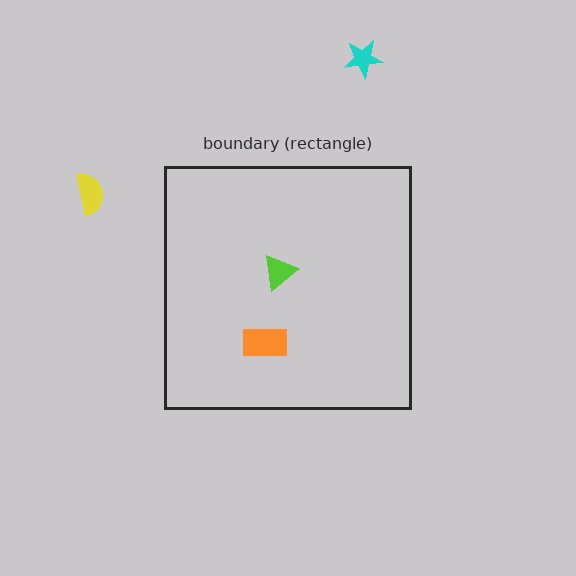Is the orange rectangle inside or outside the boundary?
Inside.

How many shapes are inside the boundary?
2 inside, 2 outside.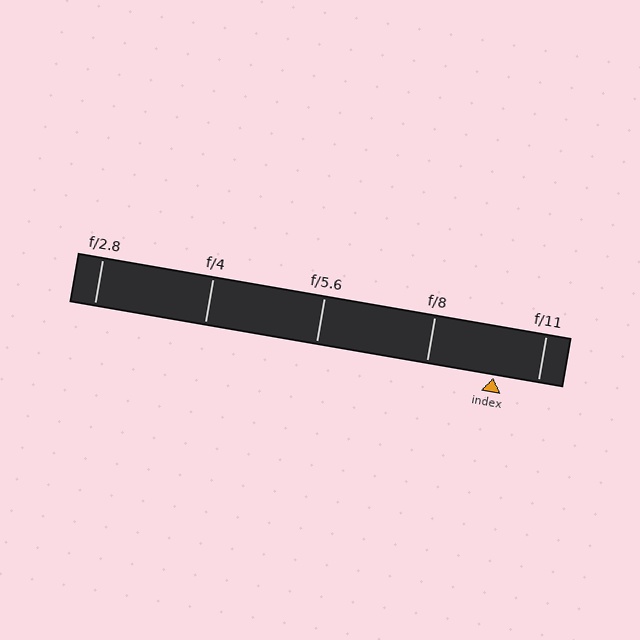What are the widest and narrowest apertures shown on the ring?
The widest aperture shown is f/2.8 and the narrowest is f/11.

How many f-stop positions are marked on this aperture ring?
There are 5 f-stop positions marked.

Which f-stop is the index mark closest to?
The index mark is closest to f/11.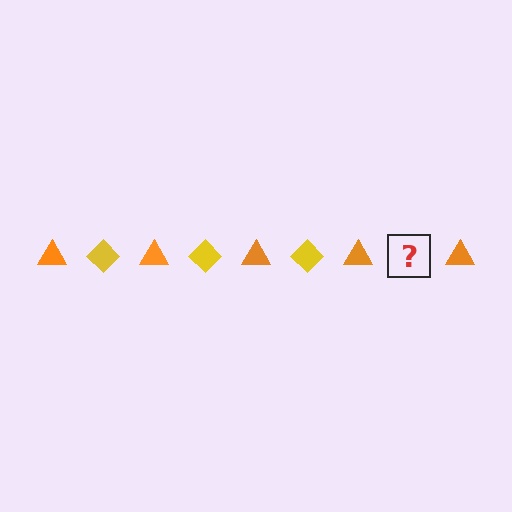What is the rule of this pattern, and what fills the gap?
The rule is that the pattern alternates between orange triangle and yellow diamond. The gap should be filled with a yellow diamond.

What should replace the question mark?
The question mark should be replaced with a yellow diamond.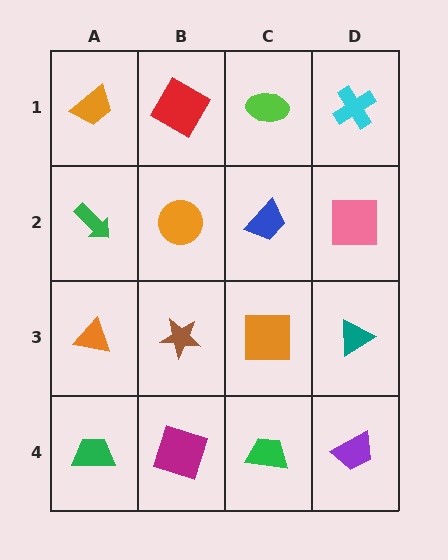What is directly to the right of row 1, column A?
A red diamond.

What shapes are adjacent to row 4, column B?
A brown star (row 3, column B), a green trapezoid (row 4, column A), a green trapezoid (row 4, column C).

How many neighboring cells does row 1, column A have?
2.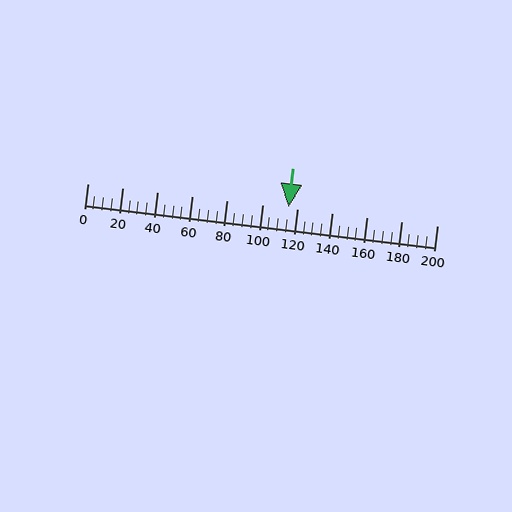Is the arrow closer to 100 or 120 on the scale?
The arrow is closer to 120.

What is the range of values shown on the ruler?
The ruler shows values from 0 to 200.